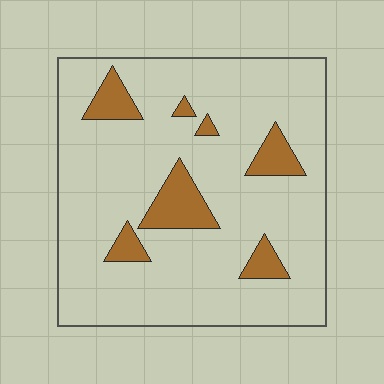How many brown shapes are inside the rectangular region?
7.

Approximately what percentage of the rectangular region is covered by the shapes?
Approximately 15%.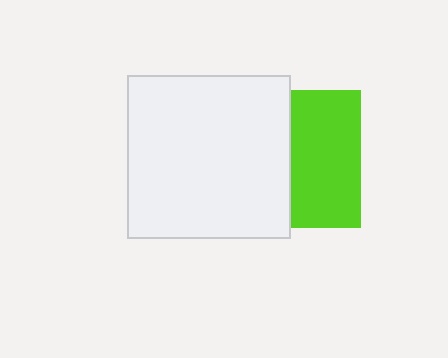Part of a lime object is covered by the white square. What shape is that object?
It is a square.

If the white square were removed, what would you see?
You would see the complete lime square.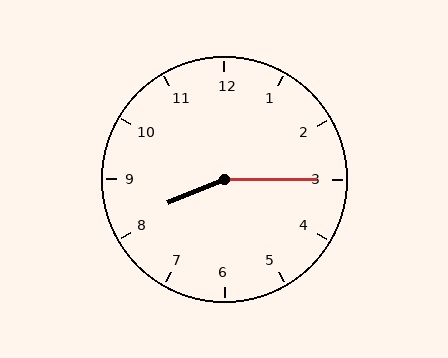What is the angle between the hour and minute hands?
Approximately 158 degrees.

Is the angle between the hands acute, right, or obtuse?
It is obtuse.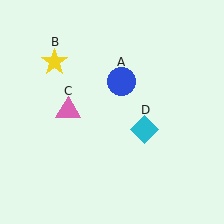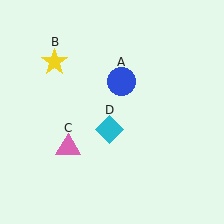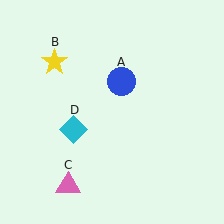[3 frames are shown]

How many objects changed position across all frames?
2 objects changed position: pink triangle (object C), cyan diamond (object D).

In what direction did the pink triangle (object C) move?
The pink triangle (object C) moved down.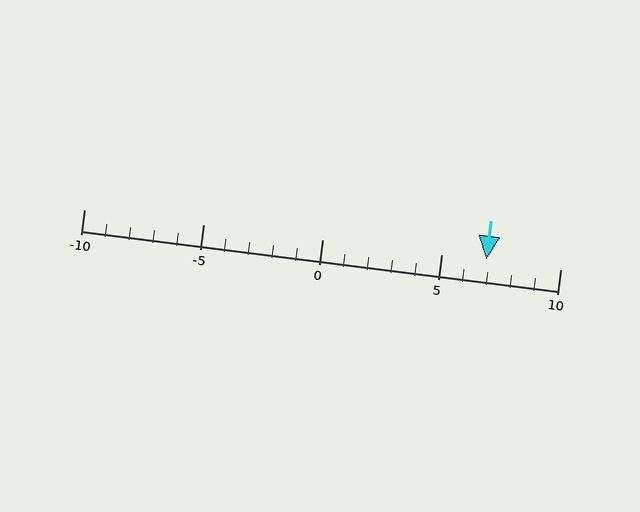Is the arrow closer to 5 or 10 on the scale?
The arrow is closer to 5.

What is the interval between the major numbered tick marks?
The major tick marks are spaced 5 units apart.